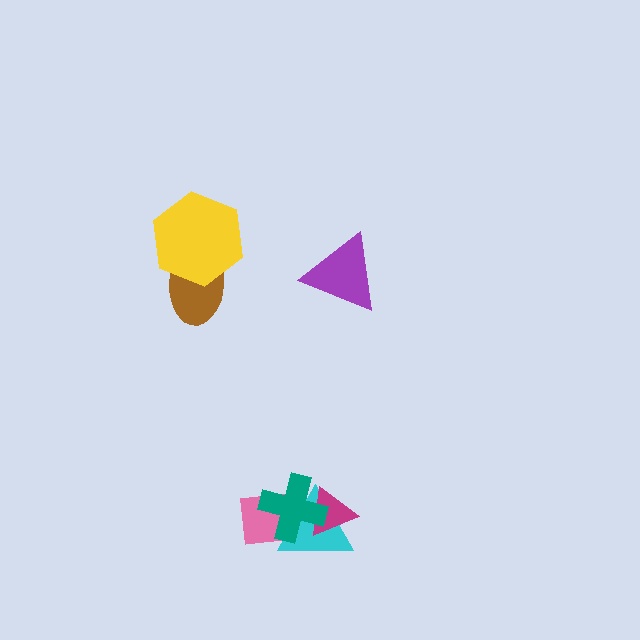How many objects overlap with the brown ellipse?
1 object overlaps with the brown ellipse.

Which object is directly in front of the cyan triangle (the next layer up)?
The magenta triangle is directly in front of the cyan triangle.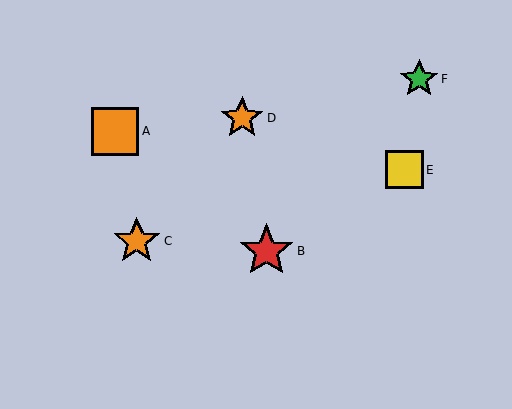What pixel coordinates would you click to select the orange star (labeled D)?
Click at (242, 118) to select the orange star D.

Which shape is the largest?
The red star (labeled B) is the largest.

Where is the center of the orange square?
The center of the orange square is at (115, 131).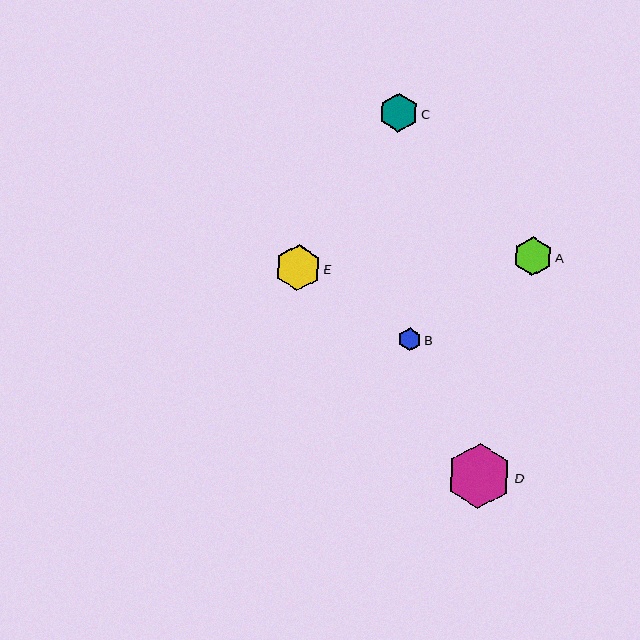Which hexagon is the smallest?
Hexagon B is the smallest with a size of approximately 23 pixels.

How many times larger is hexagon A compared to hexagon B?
Hexagon A is approximately 1.7 times the size of hexagon B.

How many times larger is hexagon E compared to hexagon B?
Hexagon E is approximately 2.0 times the size of hexagon B.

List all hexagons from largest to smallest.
From largest to smallest: D, E, C, A, B.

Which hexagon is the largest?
Hexagon D is the largest with a size of approximately 65 pixels.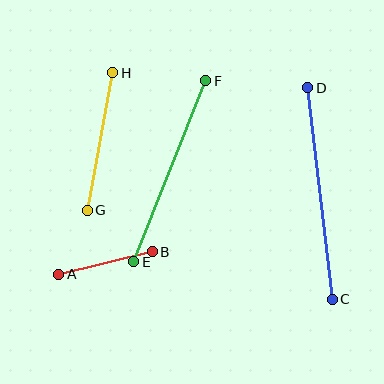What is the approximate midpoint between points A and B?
The midpoint is at approximately (105, 263) pixels.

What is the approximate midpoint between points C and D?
The midpoint is at approximately (320, 193) pixels.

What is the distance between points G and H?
The distance is approximately 140 pixels.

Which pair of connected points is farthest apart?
Points C and D are farthest apart.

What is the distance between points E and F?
The distance is approximately 195 pixels.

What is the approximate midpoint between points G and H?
The midpoint is at approximately (100, 141) pixels.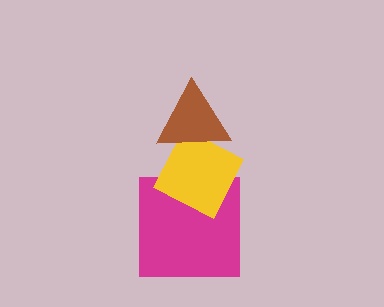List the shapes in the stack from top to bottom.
From top to bottom: the brown triangle, the yellow diamond, the magenta square.